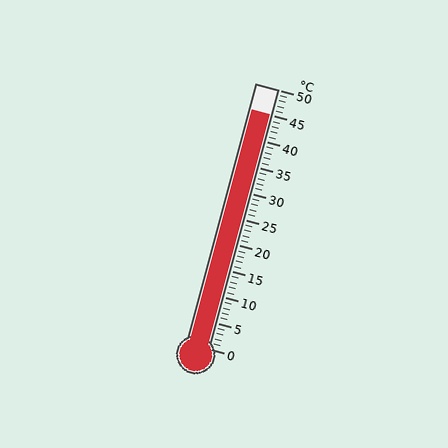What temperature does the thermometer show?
The thermometer shows approximately 45°C.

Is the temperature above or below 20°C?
The temperature is above 20°C.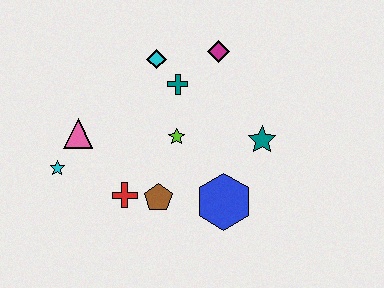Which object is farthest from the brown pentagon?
The magenta diamond is farthest from the brown pentagon.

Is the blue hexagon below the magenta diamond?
Yes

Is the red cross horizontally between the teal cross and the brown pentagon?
No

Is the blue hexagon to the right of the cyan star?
Yes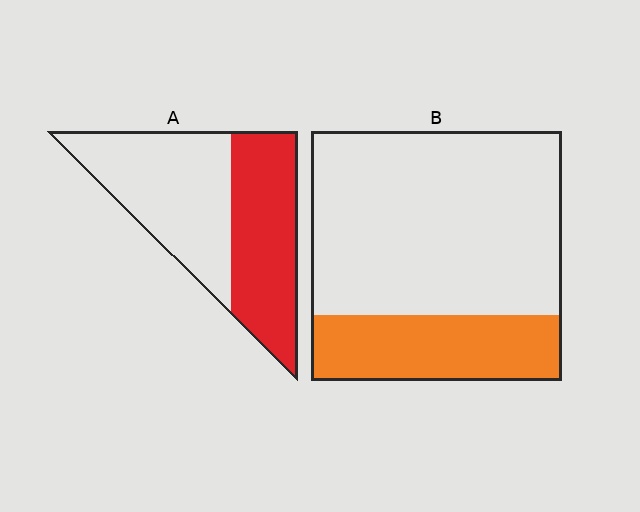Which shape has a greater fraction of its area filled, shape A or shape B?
Shape A.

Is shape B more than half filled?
No.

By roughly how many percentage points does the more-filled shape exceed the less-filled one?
By roughly 20 percentage points (A over B).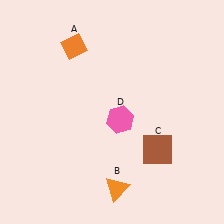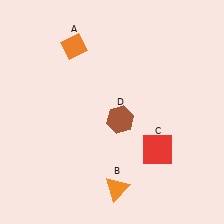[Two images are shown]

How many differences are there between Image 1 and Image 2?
There are 2 differences between the two images.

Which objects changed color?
C changed from brown to red. D changed from pink to brown.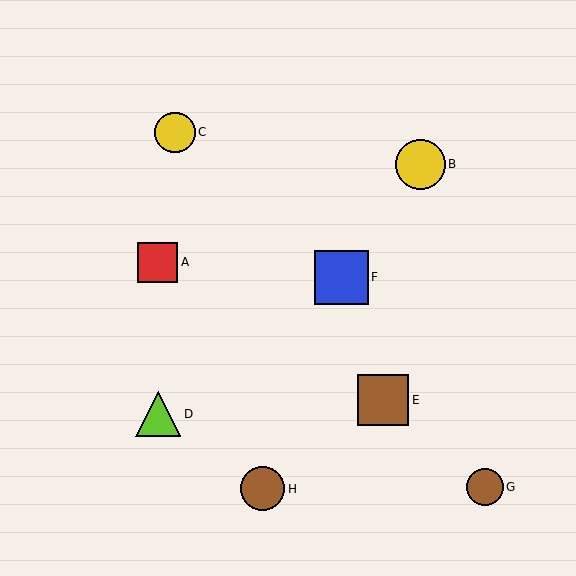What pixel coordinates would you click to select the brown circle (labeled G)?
Click at (485, 487) to select the brown circle G.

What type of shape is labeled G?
Shape G is a brown circle.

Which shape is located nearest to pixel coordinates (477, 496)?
The brown circle (labeled G) at (485, 487) is nearest to that location.